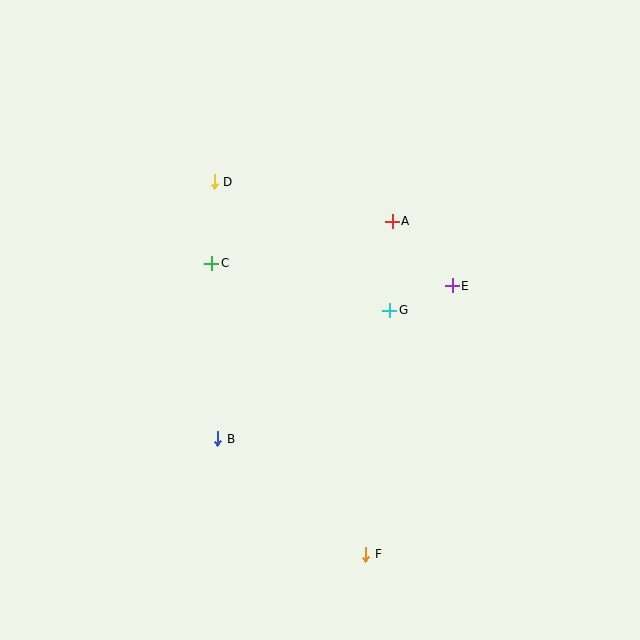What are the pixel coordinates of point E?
Point E is at (452, 286).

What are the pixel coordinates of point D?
Point D is at (214, 182).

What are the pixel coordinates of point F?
Point F is at (366, 554).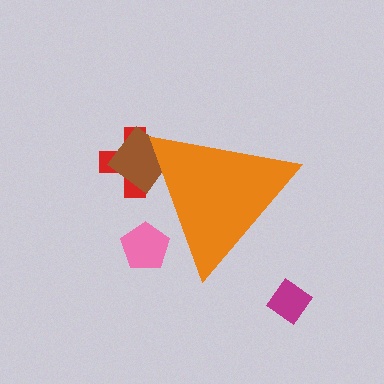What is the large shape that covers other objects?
An orange triangle.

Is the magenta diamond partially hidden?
No, the magenta diamond is fully visible.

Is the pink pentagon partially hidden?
Yes, the pink pentagon is partially hidden behind the orange triangle.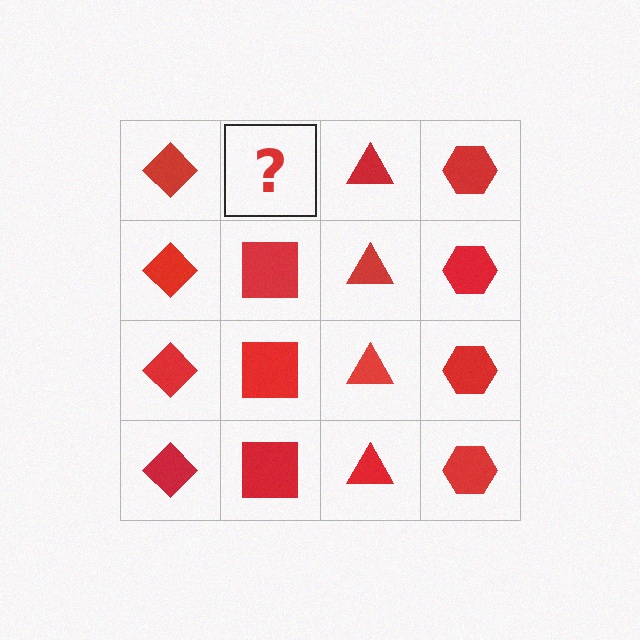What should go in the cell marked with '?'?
The missing cell should contain a red square.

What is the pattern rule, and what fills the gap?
The rule is that each column has a consistent shape. The gap should be filled with a red square.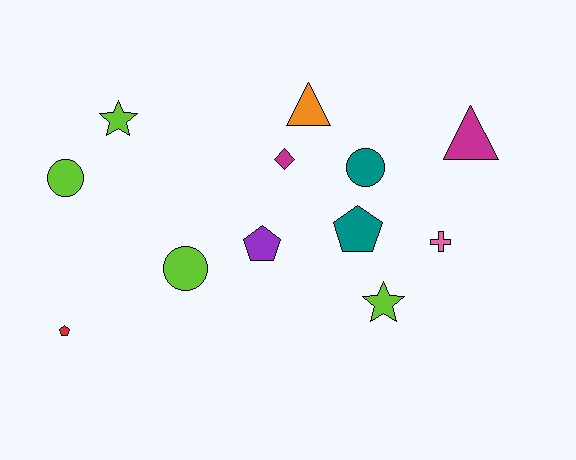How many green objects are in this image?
There are no green objects.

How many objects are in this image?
There are 12 objects.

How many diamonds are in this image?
There is 1 diamond.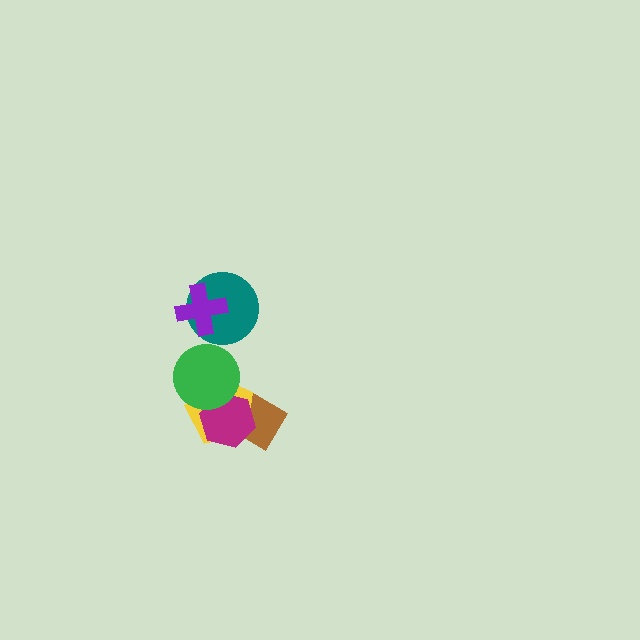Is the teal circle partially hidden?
Yes, it is partially covered by another shape.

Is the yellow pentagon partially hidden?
Yes, it is partially covered by another shape.